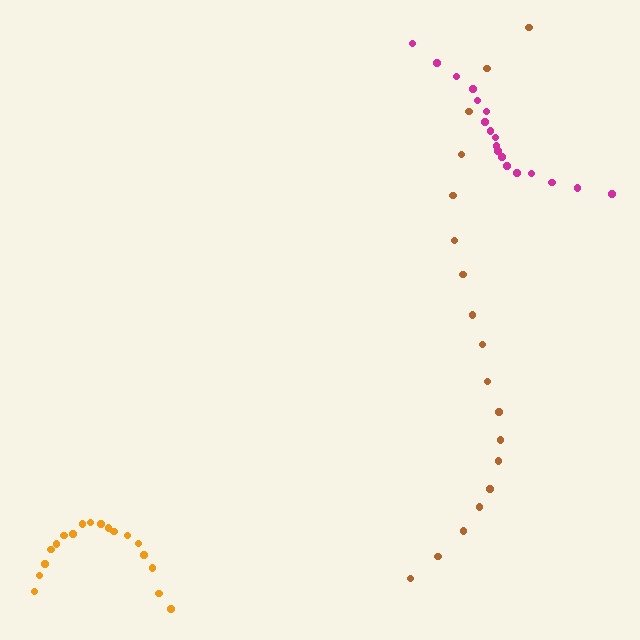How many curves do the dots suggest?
There are 3 distinct paths.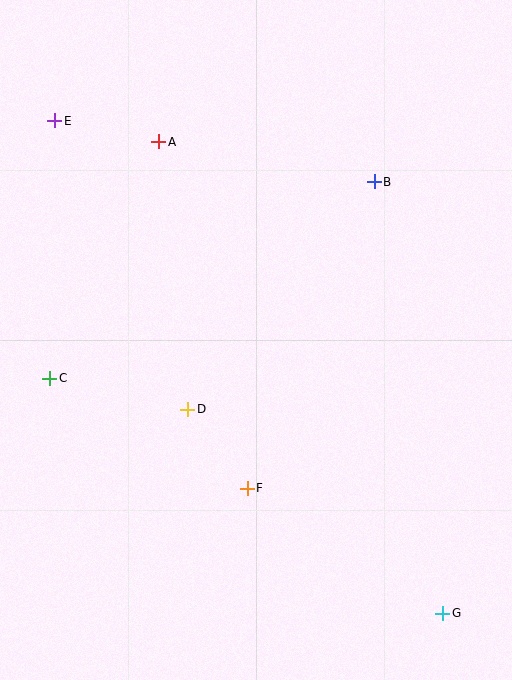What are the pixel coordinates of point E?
Point E is at (55, 121).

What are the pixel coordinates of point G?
Point G is at (443, 613).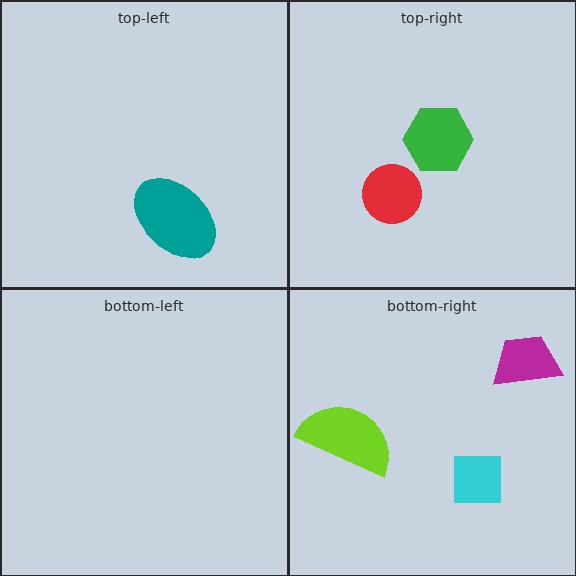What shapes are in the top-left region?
The teal ellipse.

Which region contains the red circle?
The top-right region.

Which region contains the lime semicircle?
The bottom-right region.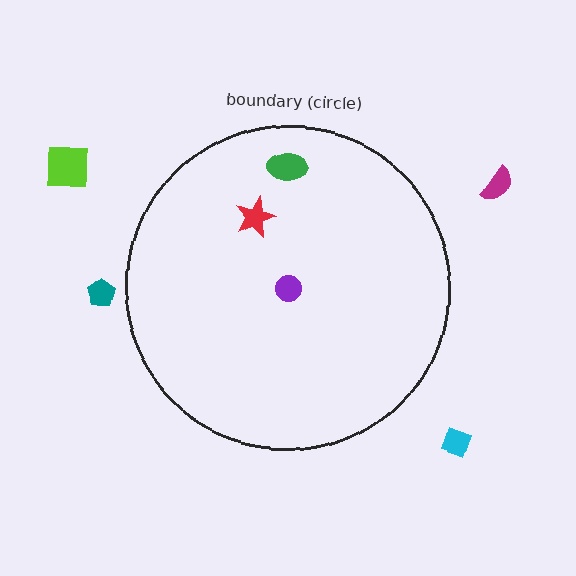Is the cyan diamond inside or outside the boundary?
Outside.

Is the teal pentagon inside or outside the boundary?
Outside.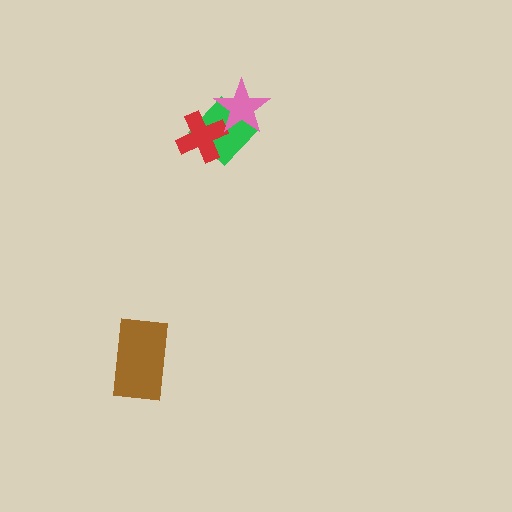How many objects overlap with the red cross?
2 objects overlap with the red cross.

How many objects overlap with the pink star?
2 objects overlap with the pink star.